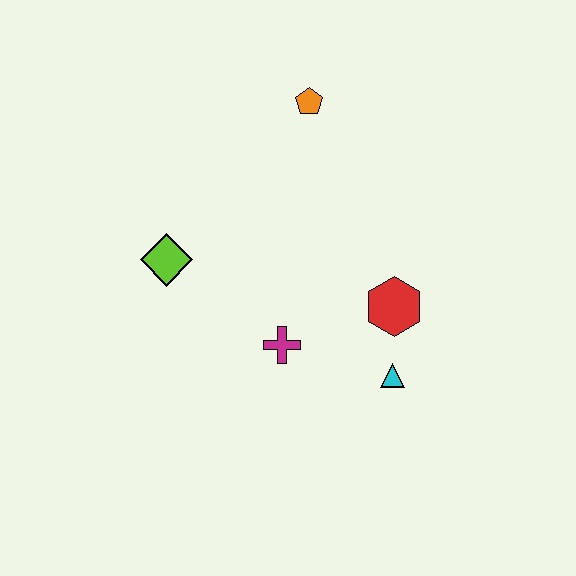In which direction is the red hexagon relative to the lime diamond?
The red hexagon is to the right of the lime diamond.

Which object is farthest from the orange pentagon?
The cyan triangle is farthest from the orange pentagon.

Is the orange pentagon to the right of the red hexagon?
No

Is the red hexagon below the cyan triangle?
No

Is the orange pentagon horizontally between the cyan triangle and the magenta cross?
Yes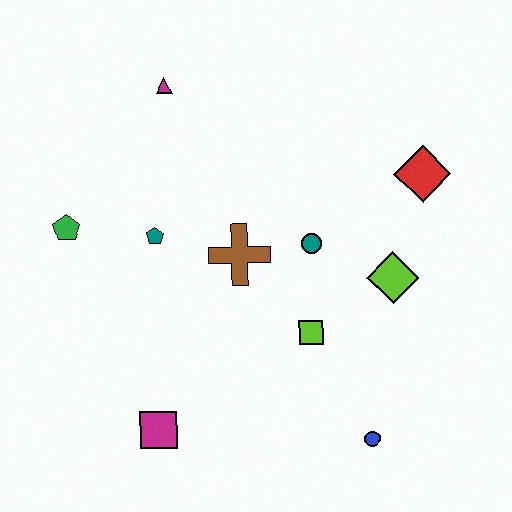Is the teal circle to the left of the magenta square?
No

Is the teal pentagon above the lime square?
Yes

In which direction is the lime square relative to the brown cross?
The lime square is below the brown cross.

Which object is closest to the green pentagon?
The teal pentagon is closest to the green pentagon.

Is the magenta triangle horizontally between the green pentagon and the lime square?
Yes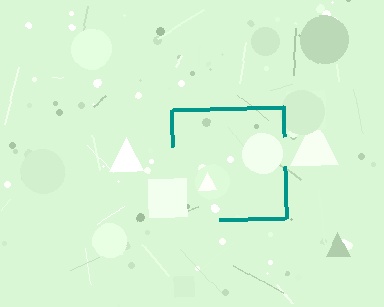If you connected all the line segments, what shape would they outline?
They would outline a square.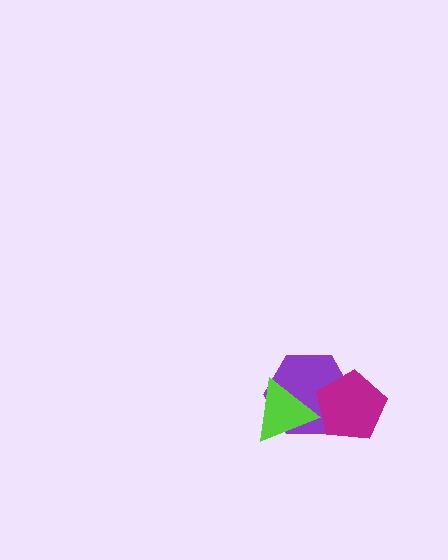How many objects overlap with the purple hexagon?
2 objects overlap with the purple hexagon.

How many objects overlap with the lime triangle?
1 object overlaps with the lime triangle.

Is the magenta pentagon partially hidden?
No, no other shape covers it.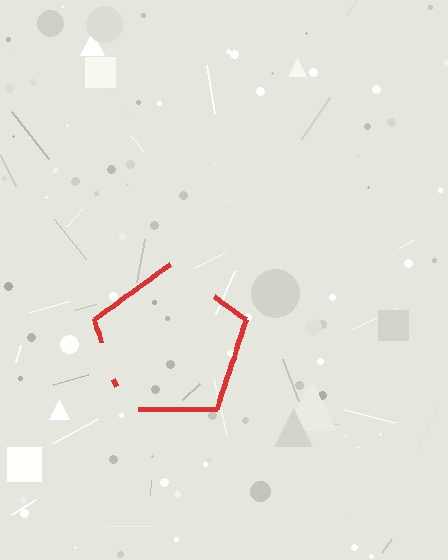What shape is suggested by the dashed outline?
The dashed outline suggests a pentagon.